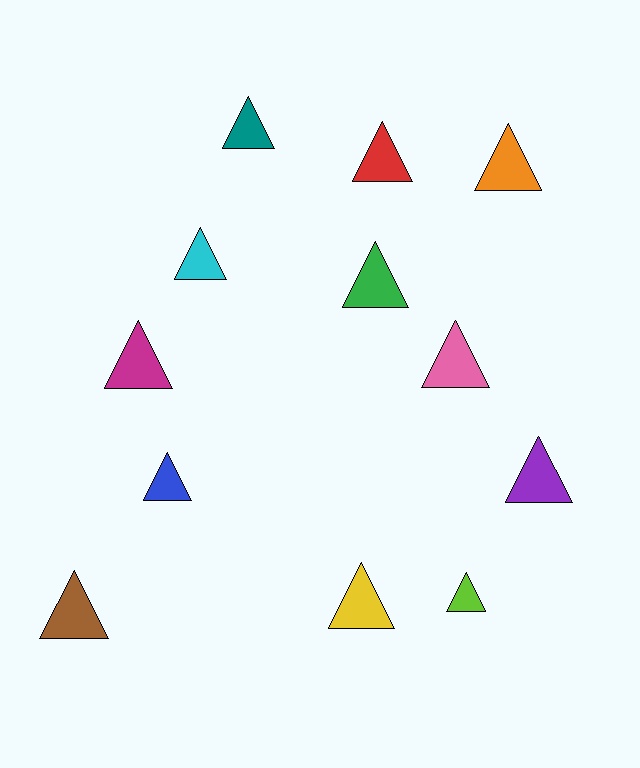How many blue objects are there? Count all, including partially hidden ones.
There is 1 blue object.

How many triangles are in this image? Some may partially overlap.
There are 12 triangles.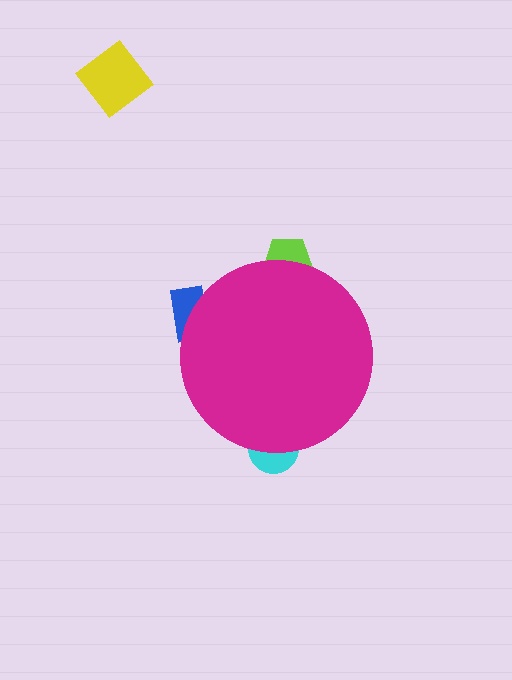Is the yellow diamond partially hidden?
No, the yellow diamond is fully visible.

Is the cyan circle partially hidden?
Yes, the cyan circle is partially hidden behind the magenta circle.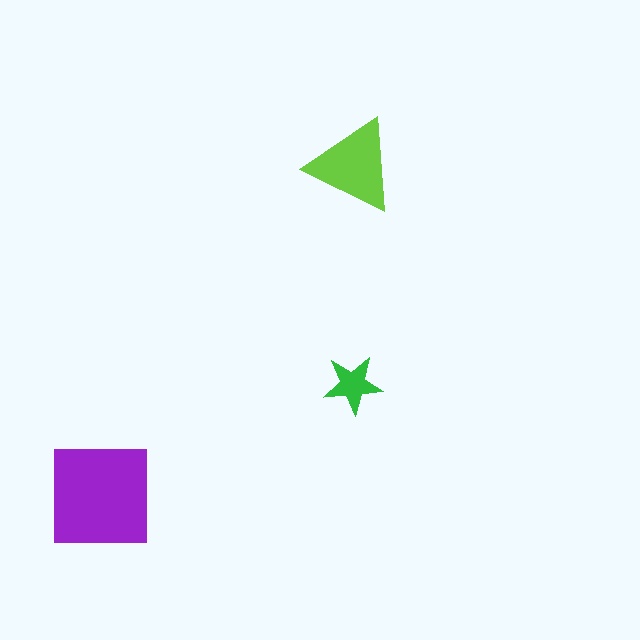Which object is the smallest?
The green star.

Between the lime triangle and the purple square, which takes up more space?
The purple square.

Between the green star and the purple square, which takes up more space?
The purple square.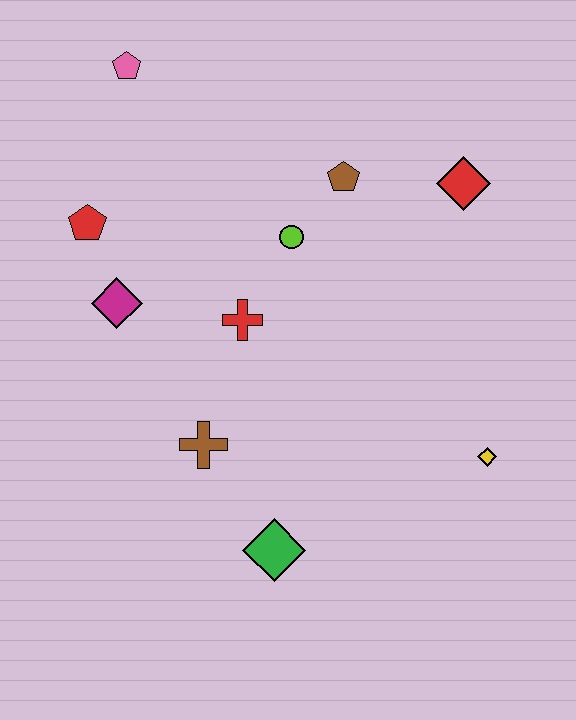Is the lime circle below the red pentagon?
Yes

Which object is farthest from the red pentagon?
The yellow diamond is farthest from the red pentagon.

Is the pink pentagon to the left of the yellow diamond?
Yes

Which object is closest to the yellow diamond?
The green diamond is closest to the yellow diamond.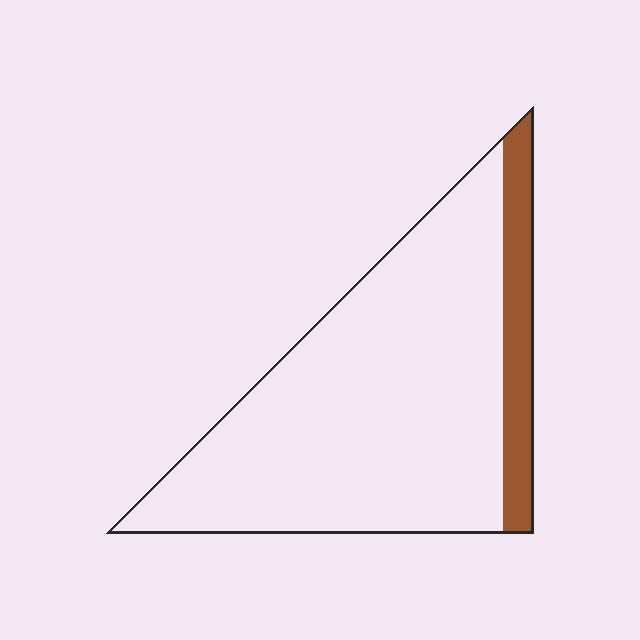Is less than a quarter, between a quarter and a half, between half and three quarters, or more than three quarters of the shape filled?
Less than a quarter.